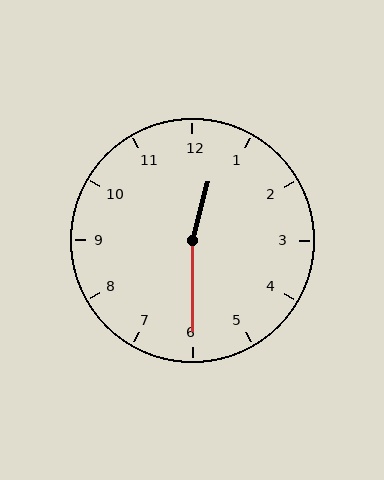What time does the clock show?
12:30.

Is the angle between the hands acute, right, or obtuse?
It is obtuse.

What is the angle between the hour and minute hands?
Approximately 165 degrees.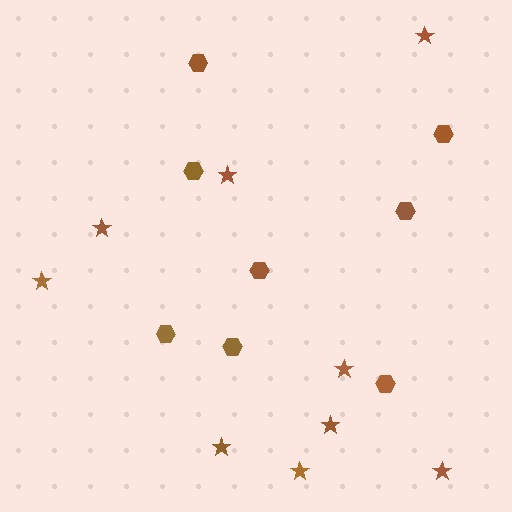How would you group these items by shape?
There are 2 groups: one group of stars (9) and one group of hexagons (8).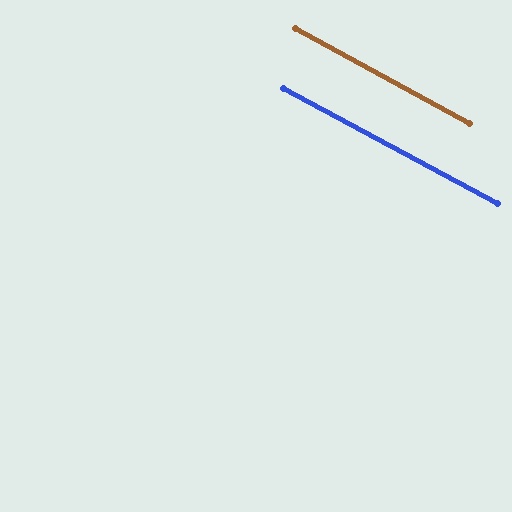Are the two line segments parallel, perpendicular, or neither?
Parallel — their directions differ by only 0.3°.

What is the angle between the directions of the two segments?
Approximately 0 degrees.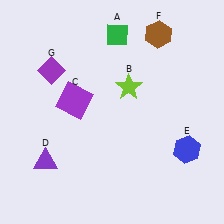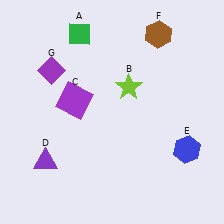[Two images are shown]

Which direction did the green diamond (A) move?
The green diamond (A) moved left.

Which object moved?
The green diamond (A) moved left.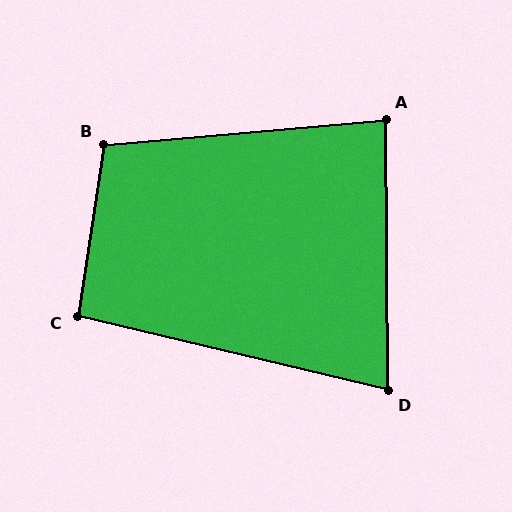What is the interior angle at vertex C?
Approximately 95 degrees (approximately right).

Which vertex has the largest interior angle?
B, at approximately 104 degrees.